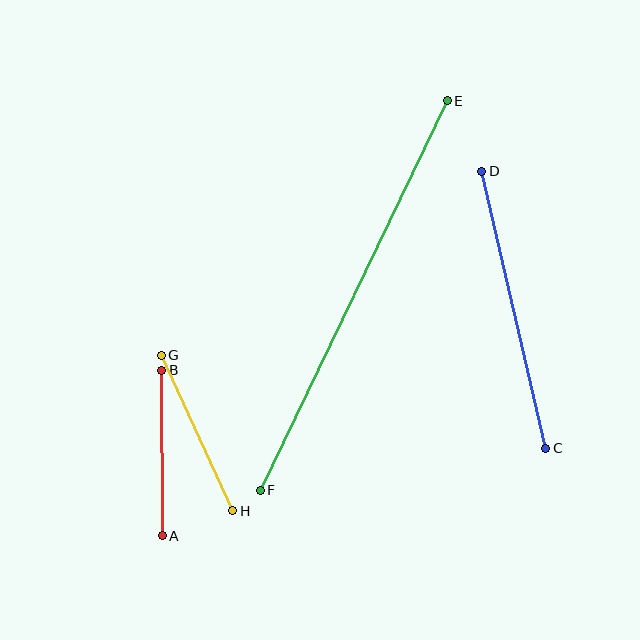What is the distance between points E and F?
The distance is approximately 432 pixels.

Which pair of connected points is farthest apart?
Points E and F are farthest apart.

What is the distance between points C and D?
The distance is approximately 284 pixels.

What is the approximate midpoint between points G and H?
The midpoint is at approximately (197, 433) pixels.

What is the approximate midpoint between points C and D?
The midpoint is at approximately (514, 310) pixels.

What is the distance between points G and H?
The distance is approximately 171 pixels.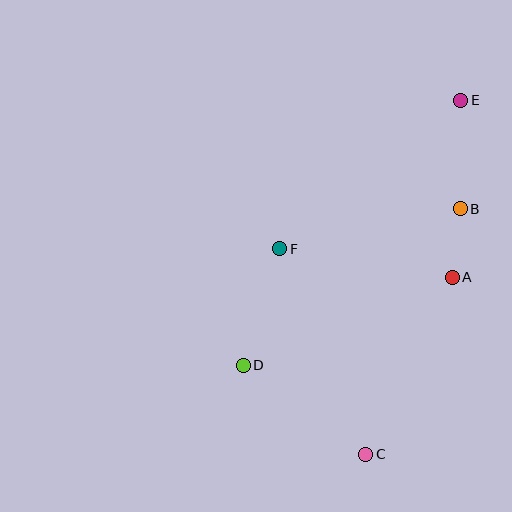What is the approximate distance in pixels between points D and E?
The distance between D and E is approximately 343 pixels.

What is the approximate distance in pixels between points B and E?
The distance between B and E is approximately 108 pixels.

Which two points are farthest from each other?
Points C and E are farthest from each other.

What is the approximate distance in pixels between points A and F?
The distance between A and F is approximately 175 pixels.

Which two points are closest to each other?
Points A and B are closest to each other.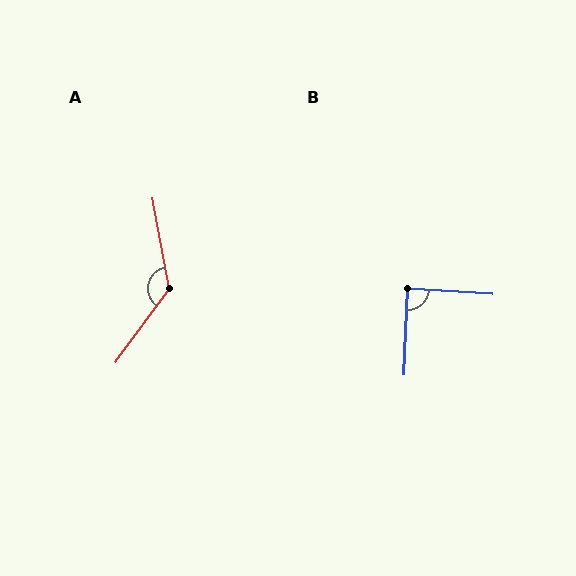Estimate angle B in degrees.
Approximately 88 degrees.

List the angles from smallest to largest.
B (88°), A (134°).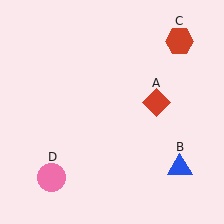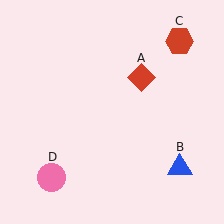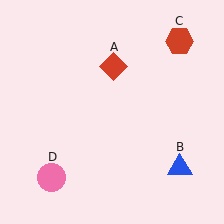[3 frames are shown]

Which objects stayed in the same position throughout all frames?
Blue triangle (object B) and red hexagon (object C) and pink circle (object D) remained stationary.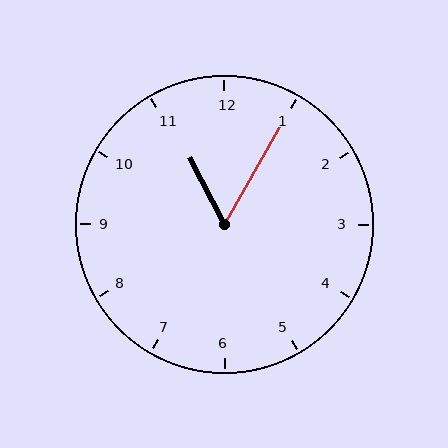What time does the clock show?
11:05.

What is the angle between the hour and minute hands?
Approximately 58 degrees.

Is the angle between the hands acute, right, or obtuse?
It is acute.